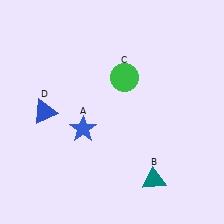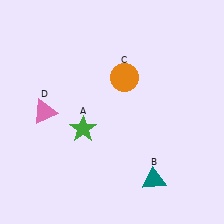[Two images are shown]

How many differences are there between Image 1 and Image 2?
There are 3 differences between the two images.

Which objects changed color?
A changed from blue to green. C changed from green to orange. D changed from blue to pink.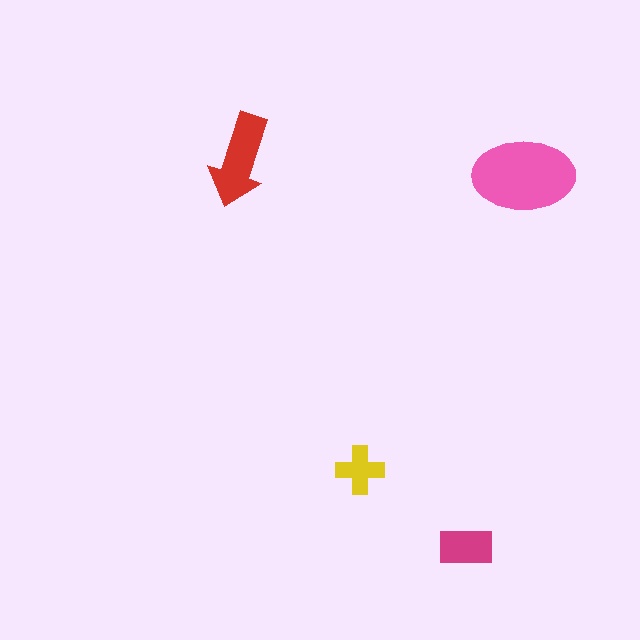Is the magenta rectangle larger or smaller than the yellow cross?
Larger.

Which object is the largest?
The pink ellipse.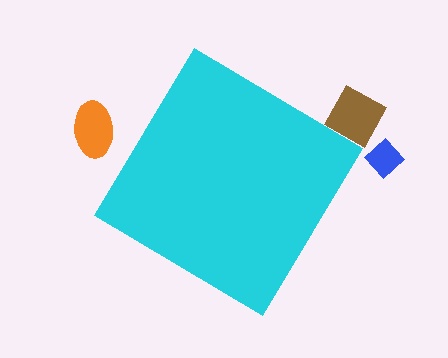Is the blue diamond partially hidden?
No, the blue diamond is fully visible.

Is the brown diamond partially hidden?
No, the brown diamond is fully visible.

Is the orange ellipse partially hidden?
No, the orange ellipse is fully visible.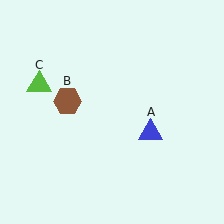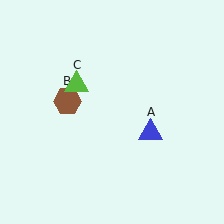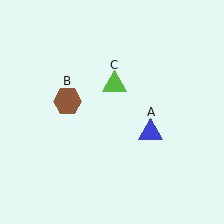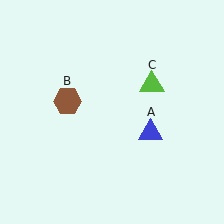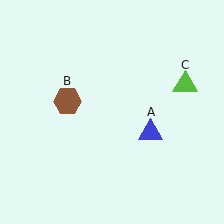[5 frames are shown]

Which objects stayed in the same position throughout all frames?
Blue triangle (object A) and brown hexagon (object B) remained stationary.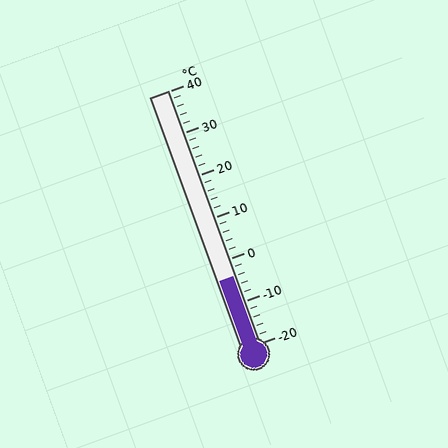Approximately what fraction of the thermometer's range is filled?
The thermometer is filled to approximately 25% of its range.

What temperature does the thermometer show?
The thermometer shows approximately -4°C.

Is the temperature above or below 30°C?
The temperature is below 30°C.